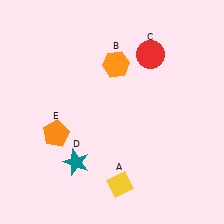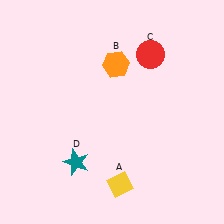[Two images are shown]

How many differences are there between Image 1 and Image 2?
There is 1 difference between the two images.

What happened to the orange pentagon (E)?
The orange pentagon (E) was removed in Image 2. It was in the bottom-left area of Image 1.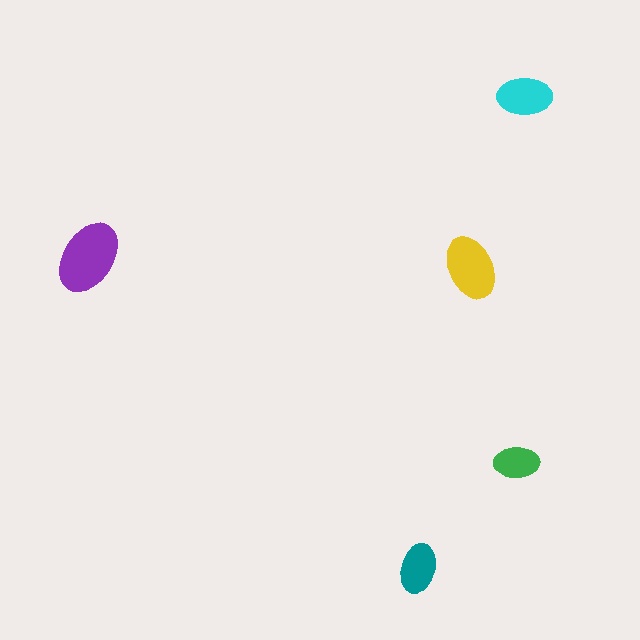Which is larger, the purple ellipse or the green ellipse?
The purple one.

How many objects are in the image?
There are 5 objects in the image.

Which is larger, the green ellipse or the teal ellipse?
The teal one.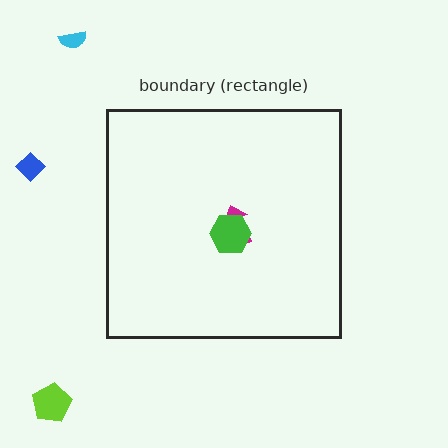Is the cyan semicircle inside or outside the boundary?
Outside.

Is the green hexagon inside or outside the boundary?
Inside.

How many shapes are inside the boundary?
2 inside, 3 outside.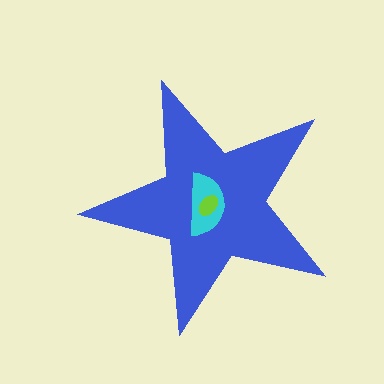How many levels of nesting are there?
3.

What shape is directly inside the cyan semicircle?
The lime ellipse.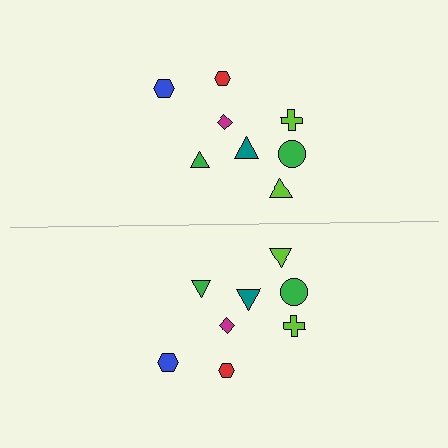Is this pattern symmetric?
Yes, this pattern has bilateral (reflection) symmetry.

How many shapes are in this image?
There are 16 shapes in this image.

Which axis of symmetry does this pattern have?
The pattern has a horizontal axis of symmetry running through the center of the image.